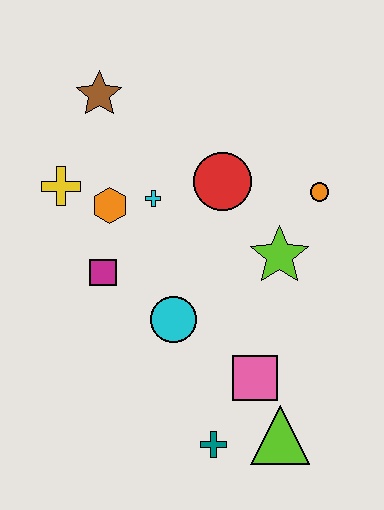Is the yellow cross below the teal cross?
No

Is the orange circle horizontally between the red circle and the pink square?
No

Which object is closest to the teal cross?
The lime triangle is closest to the teal cross.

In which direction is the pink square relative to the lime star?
The pink square is below the lime star.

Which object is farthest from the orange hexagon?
The lime triangle is farthest from the orange hexagon.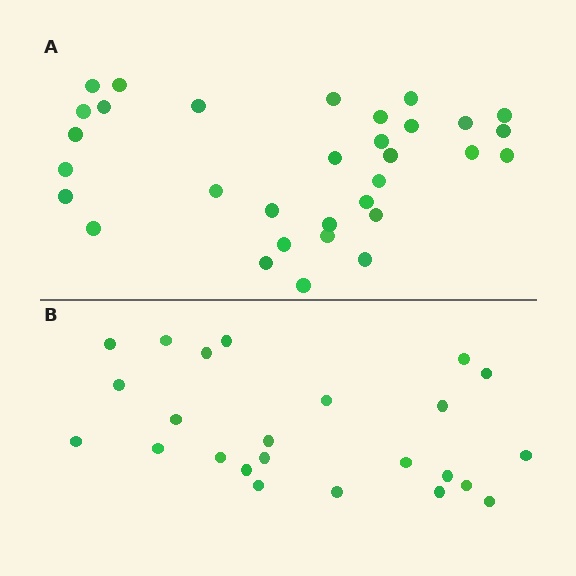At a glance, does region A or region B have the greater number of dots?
Region A (the top region) has more dots.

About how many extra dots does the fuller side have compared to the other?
Region A has roughly 8 or so more dots than region B.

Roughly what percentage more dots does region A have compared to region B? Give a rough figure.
About 35% more.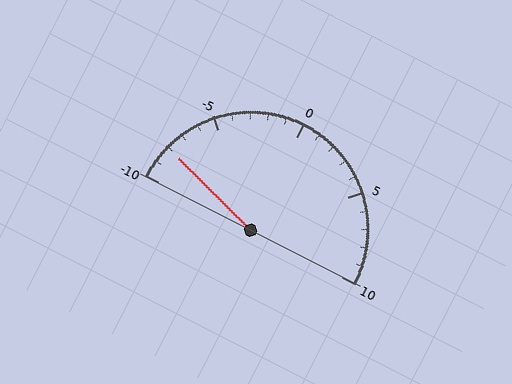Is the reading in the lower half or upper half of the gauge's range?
The reading is in the lower half of the range (-10 to 10).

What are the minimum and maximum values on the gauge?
The gauge ranges from -10 to 10.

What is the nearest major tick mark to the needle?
The nearest major tick mark is -10.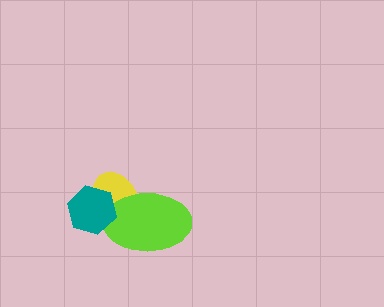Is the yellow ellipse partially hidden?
Yes, it is partially covered by another shape.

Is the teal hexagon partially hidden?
No, no other shape covers it.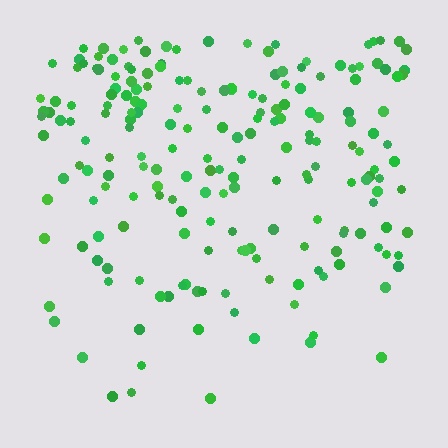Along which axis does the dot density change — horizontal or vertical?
Vertical.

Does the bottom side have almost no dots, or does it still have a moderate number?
Still a moderate number, just noticeably fewer than the top.